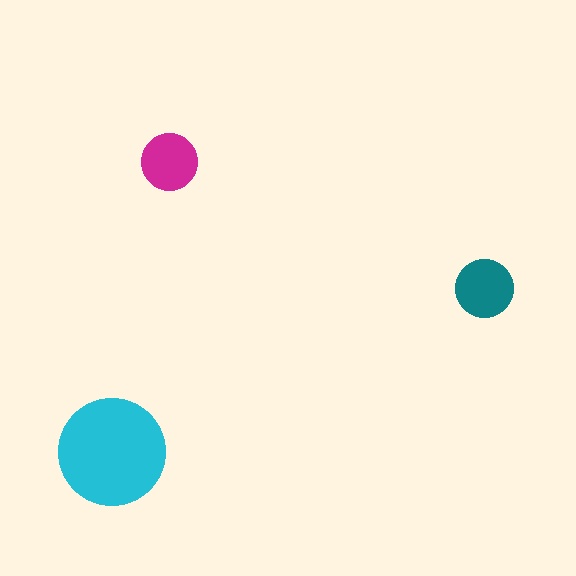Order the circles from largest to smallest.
the cyan one, the teal one, the magenta one.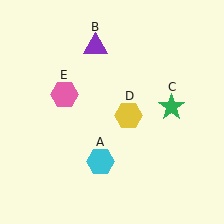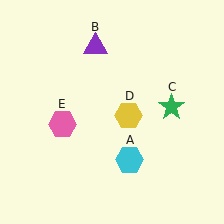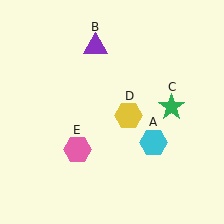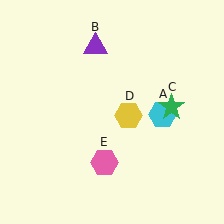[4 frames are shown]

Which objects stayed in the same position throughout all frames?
Purple triangle (object B) and green star (object C) and yellow hexagon (object D) remained stationary.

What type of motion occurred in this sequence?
The cyan hexagon (object A), pink hexagon (object E) rotated counterclockwise around the center of the scene.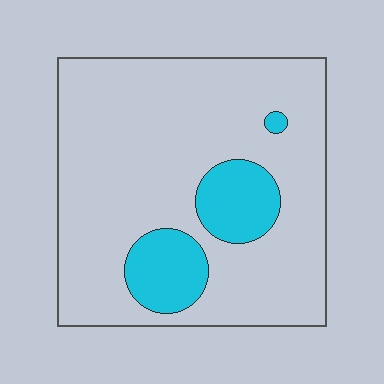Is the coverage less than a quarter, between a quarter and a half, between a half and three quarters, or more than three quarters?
Less than a quarter.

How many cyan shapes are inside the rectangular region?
3.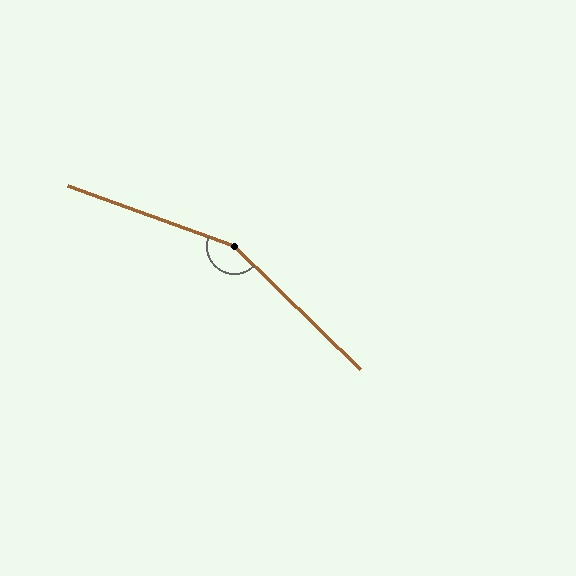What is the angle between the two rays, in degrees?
Approximately 156 degrees.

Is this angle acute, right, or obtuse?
It is obtuse.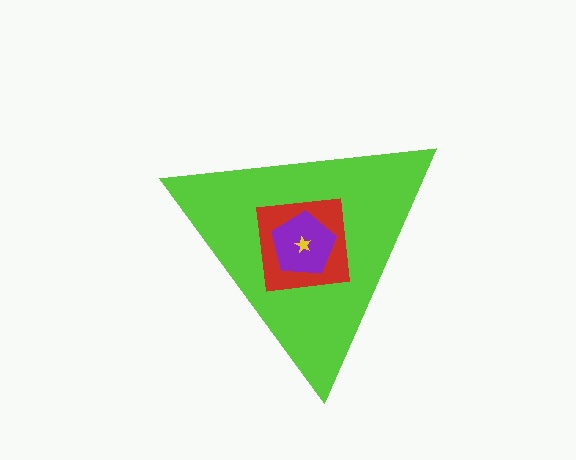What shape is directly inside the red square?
The purple pentagon.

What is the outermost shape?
The lime triangle.